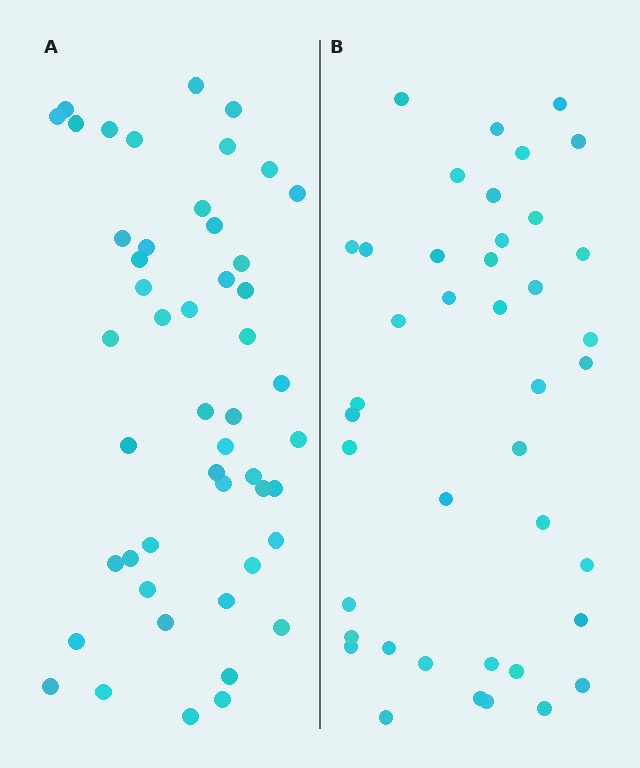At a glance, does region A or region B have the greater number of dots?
Region A (the left region) has more dots.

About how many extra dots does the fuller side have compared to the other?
Region A has roughly 8 or so more dots than region B.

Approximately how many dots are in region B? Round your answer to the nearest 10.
About 40 dots. (The exact count is 41, which rounds to 40.)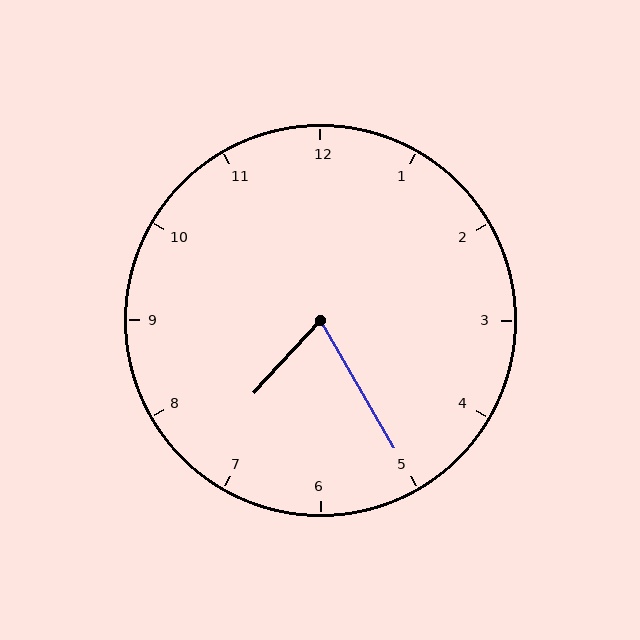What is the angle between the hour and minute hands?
Approximately 72 degrees.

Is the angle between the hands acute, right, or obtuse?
It is acute.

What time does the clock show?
7:25.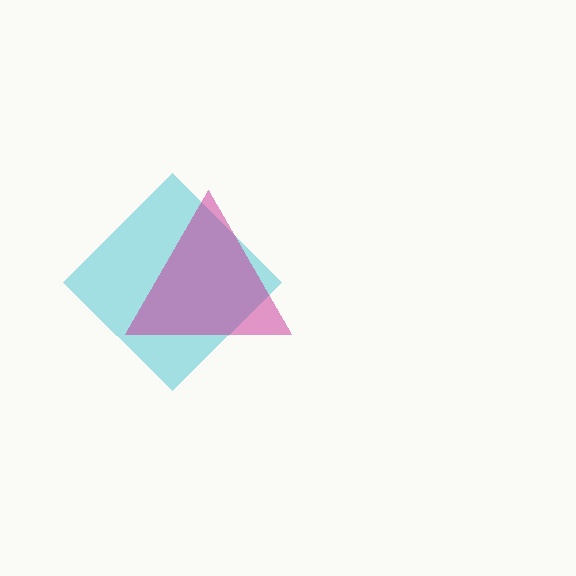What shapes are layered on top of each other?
The layered shapes are: a cyan diamond, a magenta triangle.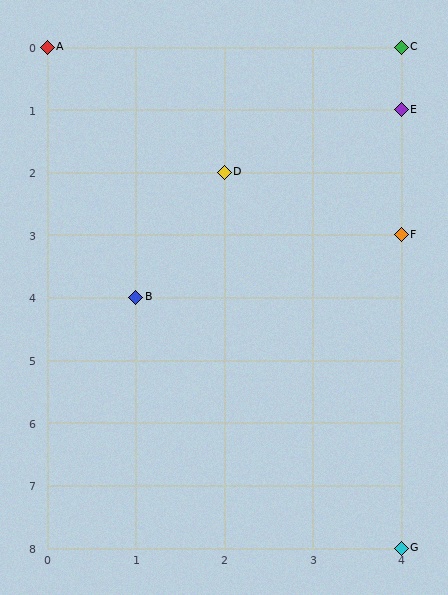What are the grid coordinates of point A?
Point A is at grid coordinates (0, 0).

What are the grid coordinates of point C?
Point C is at grid coordinates (4, 0).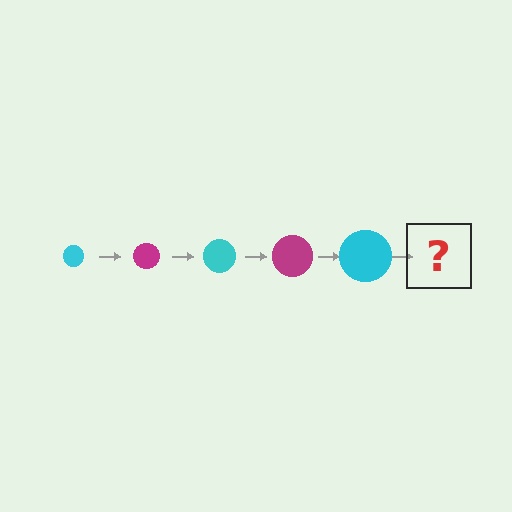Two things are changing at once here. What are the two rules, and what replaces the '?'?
The two rules are that the circle grows larger each step and the color cycles through cyan and magenta. The '?' should be a magenta circle, larger than the previous one.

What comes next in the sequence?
The next element should be a magenta circle, larger than the previous one.